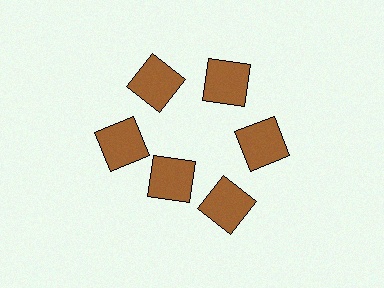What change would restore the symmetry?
The symmetry would be restored by moving it outward, back onto the ring so that all 6 squares sit at equal angles and equal distance from the center.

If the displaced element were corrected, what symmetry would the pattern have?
It would have 6-fold rotational symmetry — the pattern would map onto itself every 60 degrees.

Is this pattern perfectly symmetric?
No. The 6 brown squares are arranged in a ring, but one element near the 7 o'clock position is pulled inward toward the center, breaking the 6-fold rotational symmetry.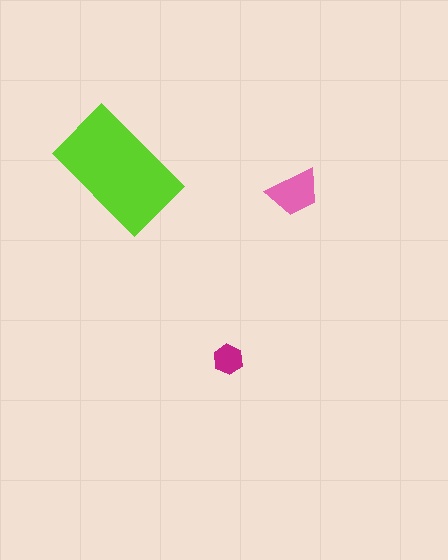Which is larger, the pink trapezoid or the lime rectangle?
The lime rectangle.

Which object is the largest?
The lime rectangle.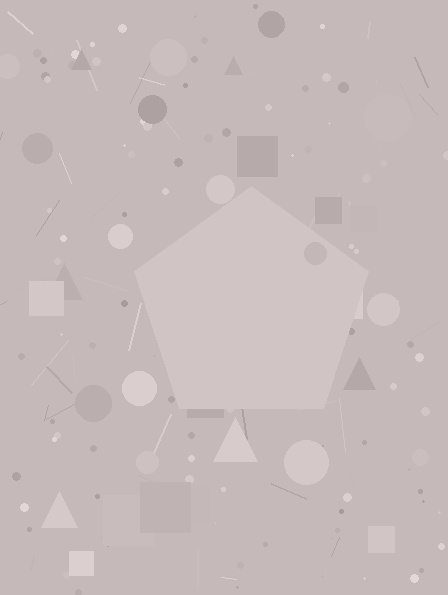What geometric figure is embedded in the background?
A pentagon is embedded in the background.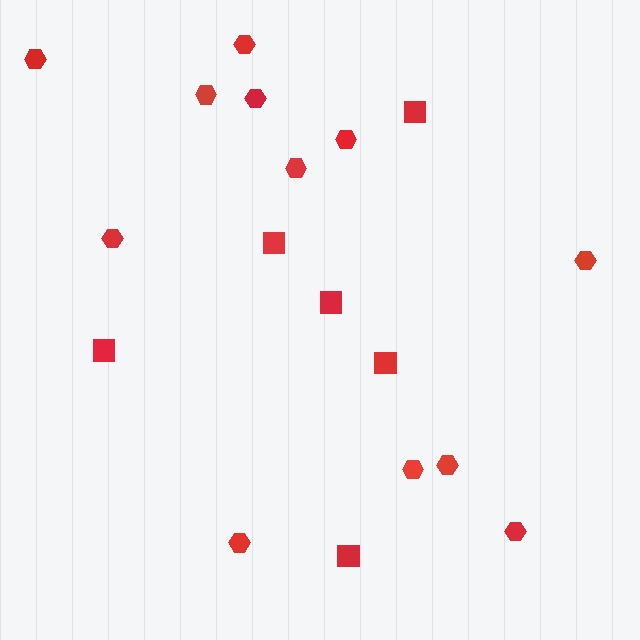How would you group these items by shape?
There are 2 groups: one group of squares (6) and one group of hexagons (12).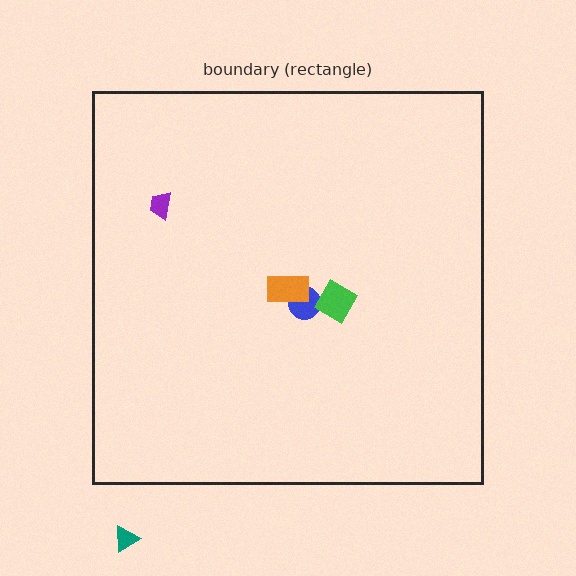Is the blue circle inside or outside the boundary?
Inside.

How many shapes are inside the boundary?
4 inside, 1 outside.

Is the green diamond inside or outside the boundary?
Inside.